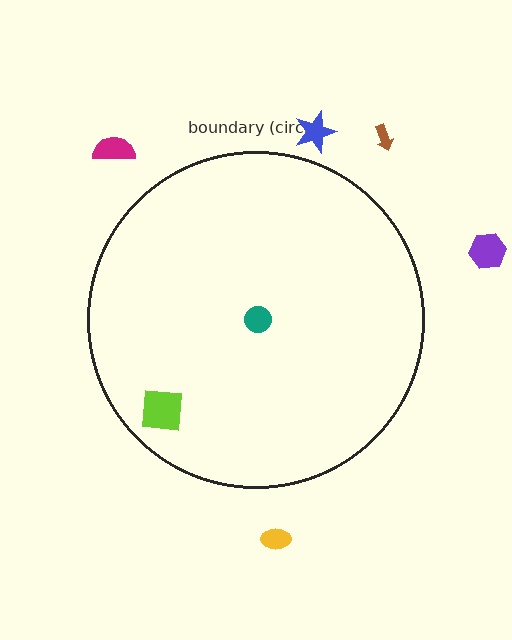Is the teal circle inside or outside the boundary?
Inside.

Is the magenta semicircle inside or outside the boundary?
Outside.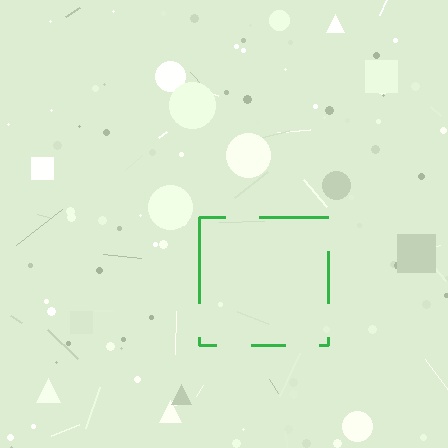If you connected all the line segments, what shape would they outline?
They would outline a square.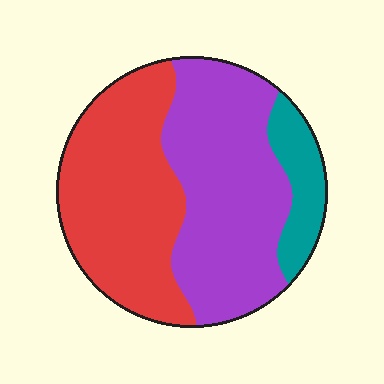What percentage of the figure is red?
Red covers roughly 45% of the figure.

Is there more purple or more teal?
Purple.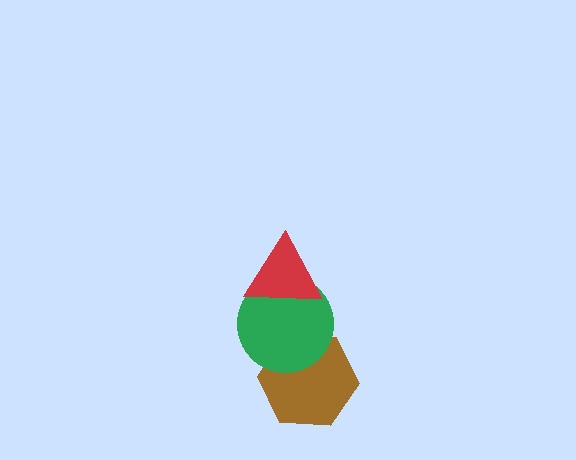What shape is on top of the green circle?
The red triangle is on top of the green circle.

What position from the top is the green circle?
The green circle is 2nd from the top.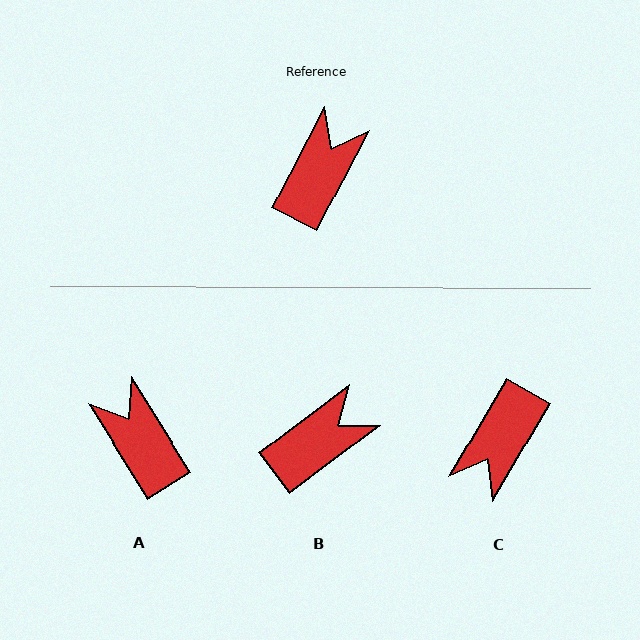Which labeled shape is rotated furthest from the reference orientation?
C, about 177 degrees away.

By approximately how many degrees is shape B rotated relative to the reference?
Approximately 26 degrees clockwise.